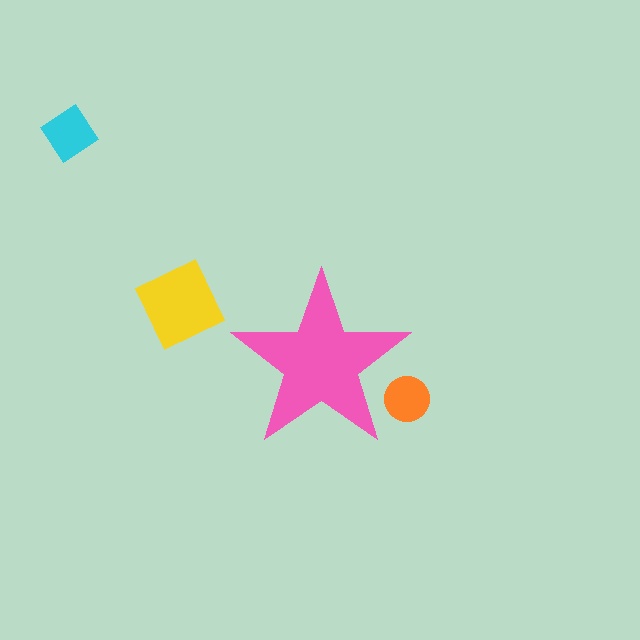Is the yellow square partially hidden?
No, the yellow square is fully visible.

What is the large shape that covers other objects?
A pink star.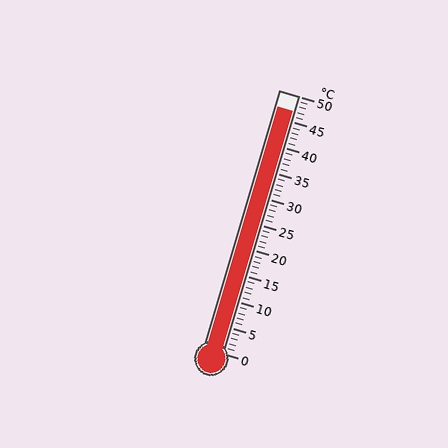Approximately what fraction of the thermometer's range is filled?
The thermometer is filled to approximately 95% of its range.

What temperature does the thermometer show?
The thermometer shows approximately 47°C.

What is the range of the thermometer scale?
The thermometer scale ranges from 0°C to 50°C.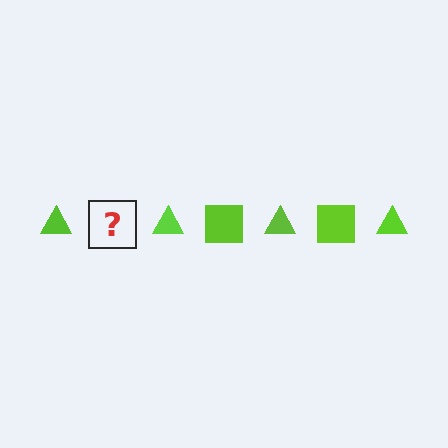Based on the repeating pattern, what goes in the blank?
The blank should be a lime square.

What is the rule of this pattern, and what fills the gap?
The rule is that the pattern cycles through triangle, square shapes in lime. The gap should be filled with a lime square.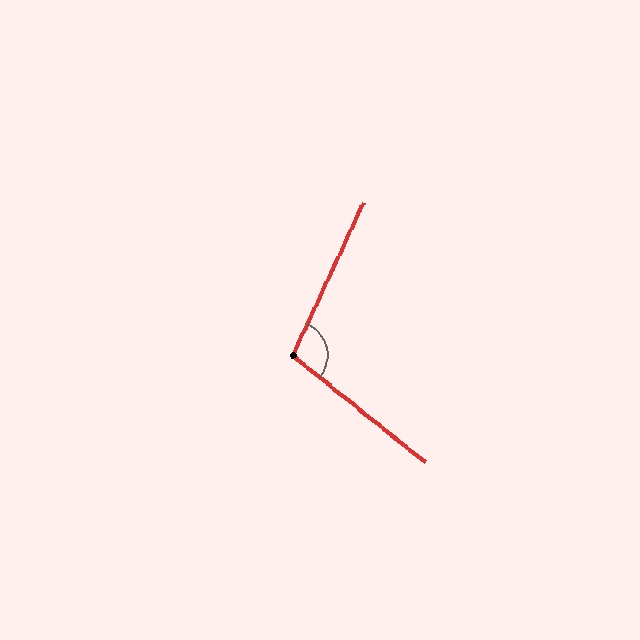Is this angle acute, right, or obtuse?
It is obtuse.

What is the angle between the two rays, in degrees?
Approximately 104 degrees.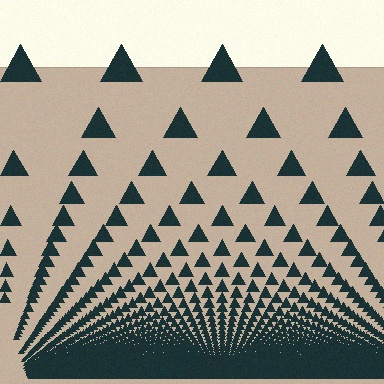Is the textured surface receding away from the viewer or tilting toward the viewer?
The surface appears to tilt toward the viewer. Texture elements get larger and sparser toward the top.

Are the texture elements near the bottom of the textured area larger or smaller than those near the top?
Smaller. The gradient is inverted — elements near the bottom are smaller and denser.